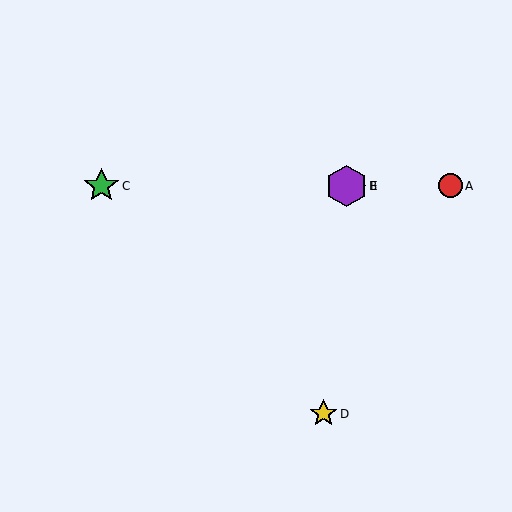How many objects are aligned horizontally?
4 objects (A, B, C, E) are aligned horizontally.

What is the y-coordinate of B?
Object B is at y≈186.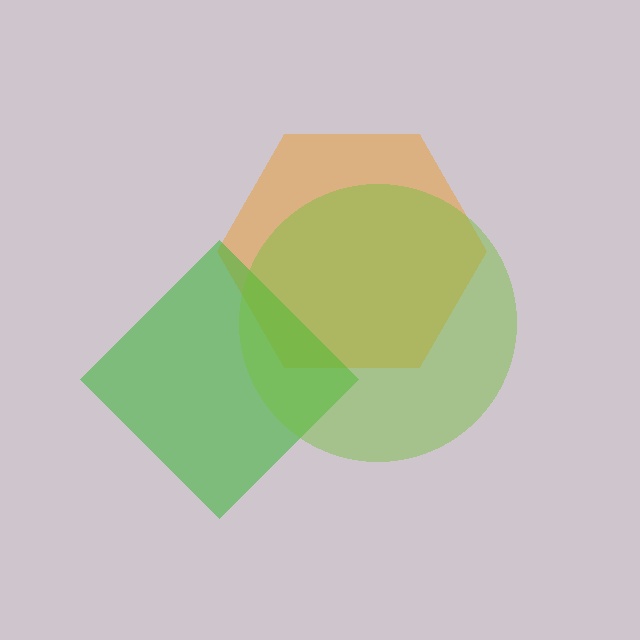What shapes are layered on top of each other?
The layered shapes are: an orange hexagon, a green diamond, a lime circle.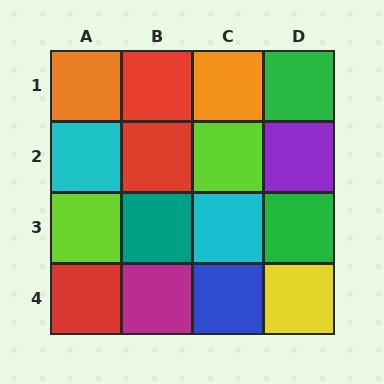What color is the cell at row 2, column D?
Purple.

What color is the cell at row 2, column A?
Cyan.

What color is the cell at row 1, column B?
Red.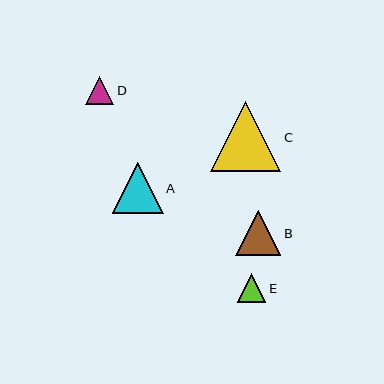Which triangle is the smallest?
Triangle D is the smallest with a size of approximately 28 pixels.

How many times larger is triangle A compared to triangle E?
Triangle A is approximately 1.8 times the size of triangle E.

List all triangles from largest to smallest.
From largest to smallest: C, A, B, E, D.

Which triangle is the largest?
Triangle C is the largest with a size of approximately 70 pixels.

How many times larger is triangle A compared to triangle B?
Triangle A is approximately 1.1 times the size of triangle B.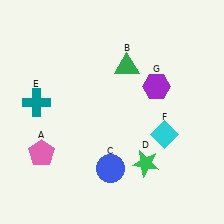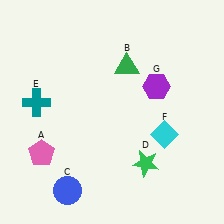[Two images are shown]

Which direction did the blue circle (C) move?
The blue circle (C) moved left.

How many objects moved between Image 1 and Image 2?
1 object moved between the two images.